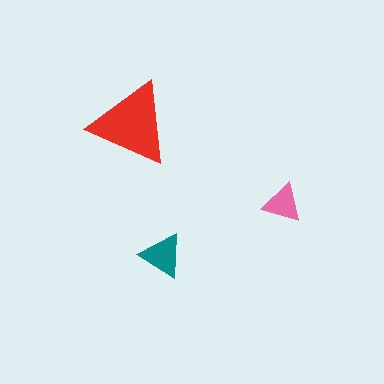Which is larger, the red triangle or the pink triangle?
The red one.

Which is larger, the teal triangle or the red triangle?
The red one.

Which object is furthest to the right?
The pink triangle is rightmost.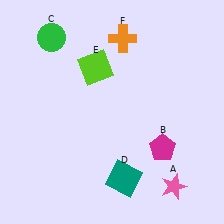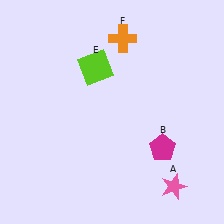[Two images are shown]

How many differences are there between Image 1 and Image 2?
There are 2 differences between the two images.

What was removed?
The teal square (D), the green circle (C) were removed in Image 2.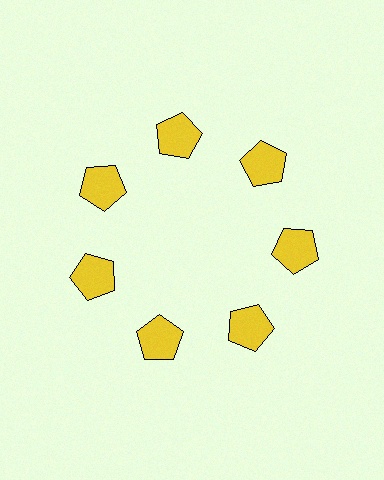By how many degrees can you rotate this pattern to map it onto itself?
The pattern maps onto itself every 51 degrees of rotation.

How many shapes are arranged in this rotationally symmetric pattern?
There are 7 shapes, arranged in 7 groups of 1.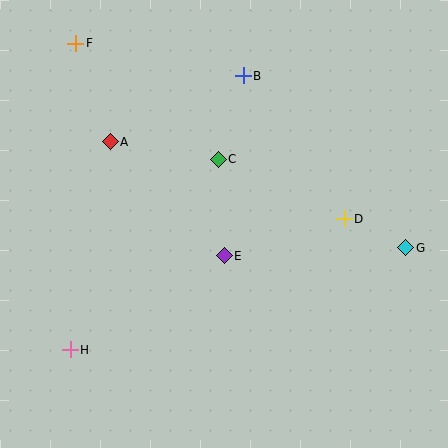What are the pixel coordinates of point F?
Point F is at (76, 43).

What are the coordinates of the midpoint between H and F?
The midpoint between H and F is at (73, 197).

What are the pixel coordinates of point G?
Point G is at (406, 248).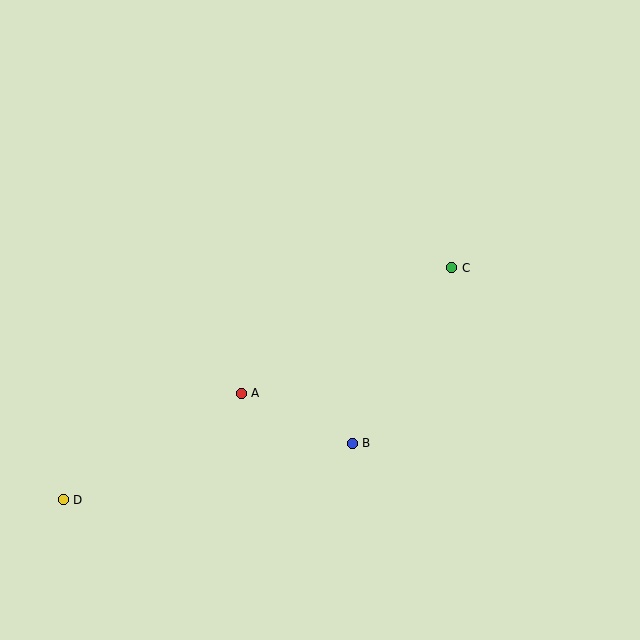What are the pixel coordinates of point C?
Point C is at (452, 268).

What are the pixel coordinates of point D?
Point D is at (63, 500).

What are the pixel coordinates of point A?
Point A is at (241, 393).